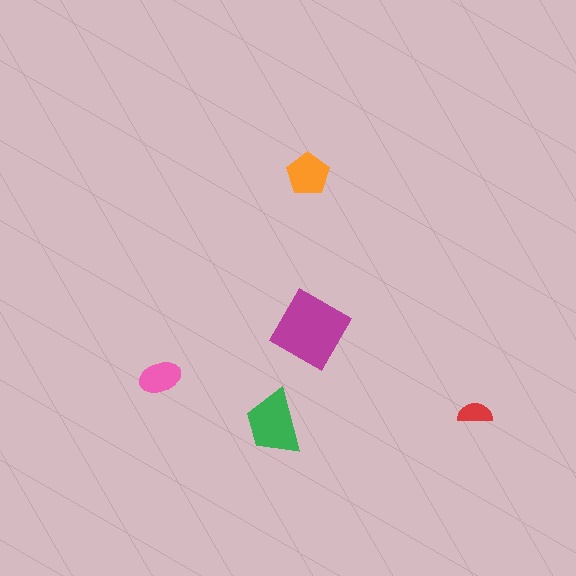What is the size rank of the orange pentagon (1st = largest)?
3rd.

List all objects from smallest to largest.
The red semicircle, the pink ellipse, the orange pentagon, the green trapezoid, the magenta diamond.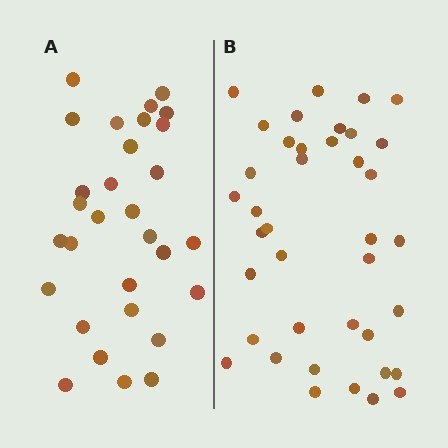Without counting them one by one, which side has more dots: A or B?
Region B (the right region) has more dots.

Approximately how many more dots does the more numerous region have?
Region B has roughly 8 or so more dots than region A.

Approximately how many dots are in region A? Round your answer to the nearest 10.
About 30 dots.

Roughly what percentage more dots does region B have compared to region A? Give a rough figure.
About 30% more.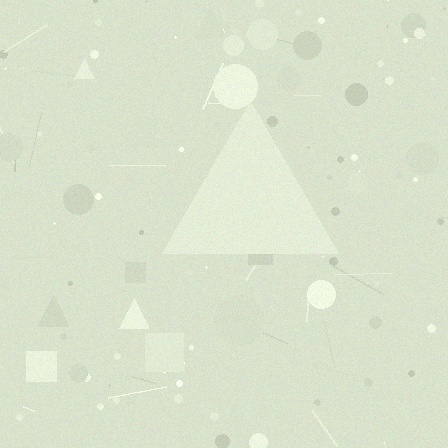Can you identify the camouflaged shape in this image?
The camouflaged shape is a triangle.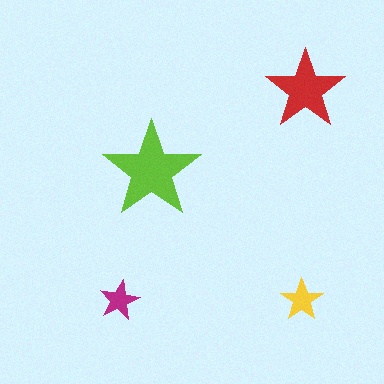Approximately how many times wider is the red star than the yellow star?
About 2 times wider.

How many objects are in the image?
There are 4 objects in the image.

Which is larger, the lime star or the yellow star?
The lime one.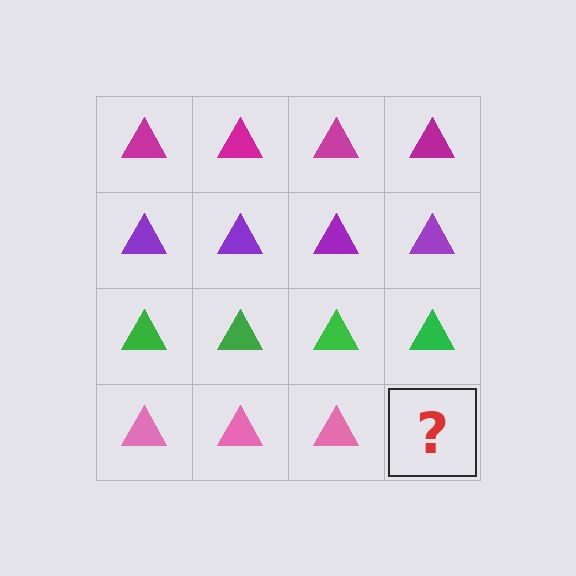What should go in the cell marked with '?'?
The missing cell should contain a pink triangle.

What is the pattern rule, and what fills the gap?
The rule is that each row has a consistent color. The gap should be filled with a pink triangle.